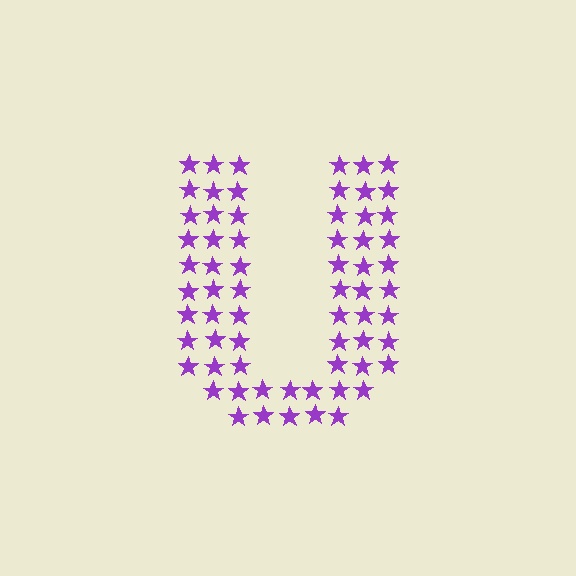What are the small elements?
The small elements are stars.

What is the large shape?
The large shape is the letter U.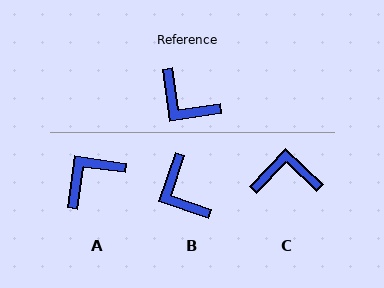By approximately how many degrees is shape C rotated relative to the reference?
Approximately 142 degrees clockwise.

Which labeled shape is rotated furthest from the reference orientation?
C, about 142 degrees away.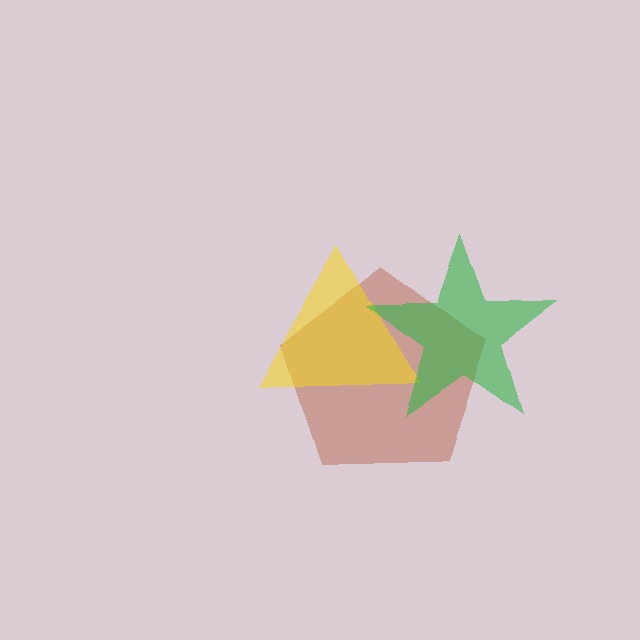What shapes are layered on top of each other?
The layered shapes are: a brown pentagon, a yellow triangle, a green star.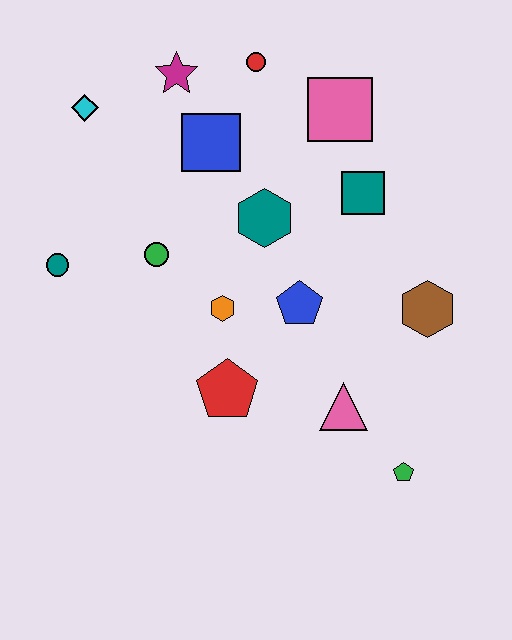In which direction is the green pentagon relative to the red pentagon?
The green pentagon is to the right of the red pentagon.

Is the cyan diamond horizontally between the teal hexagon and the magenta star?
No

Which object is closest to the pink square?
The teal square is closest to the pink square.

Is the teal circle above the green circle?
No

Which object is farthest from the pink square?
The green pentagon is farthest from the pink square.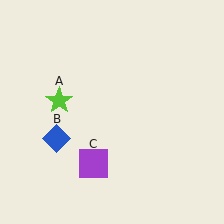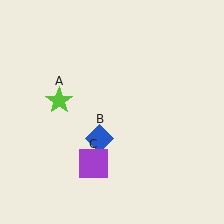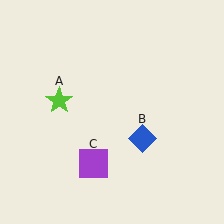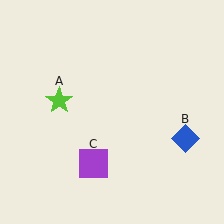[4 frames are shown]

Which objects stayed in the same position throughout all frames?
Lime star (object A) and purple square (object C) remained stationary.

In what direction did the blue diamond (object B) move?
The blue diamond (object B) moved right.